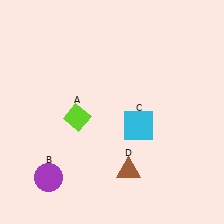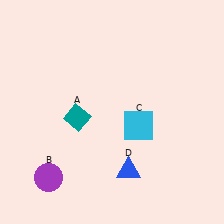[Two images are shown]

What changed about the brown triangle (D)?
In Image 1, D is brown. In Image 2, it changed to blue.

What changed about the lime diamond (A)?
In Image 1, A is lime. In Image 2, it changed to teal.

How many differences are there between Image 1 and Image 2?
There are 2 differences between the two images.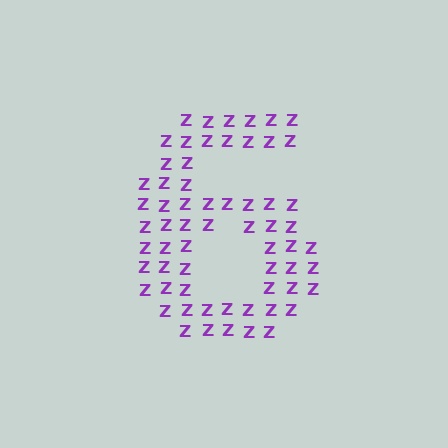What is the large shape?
The large shape is the digit 6.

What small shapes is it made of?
It is made of small letter Z's.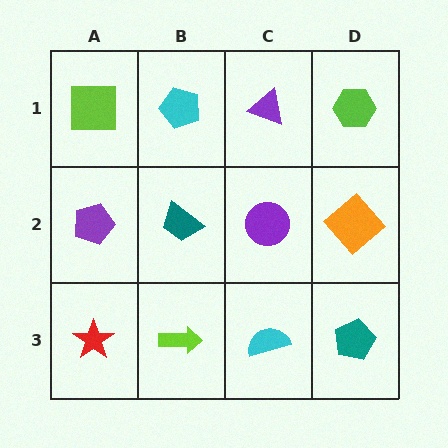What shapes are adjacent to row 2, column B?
A cyan pentagon (row 1, column B), a lime arrow (row 3, column B), a purple pentagon (row 2, column A), a purple circle (row 2, column C).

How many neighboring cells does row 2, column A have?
3.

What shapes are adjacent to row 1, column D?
An orange diamond (row 2, column D), a purple triangle (row 1, column C).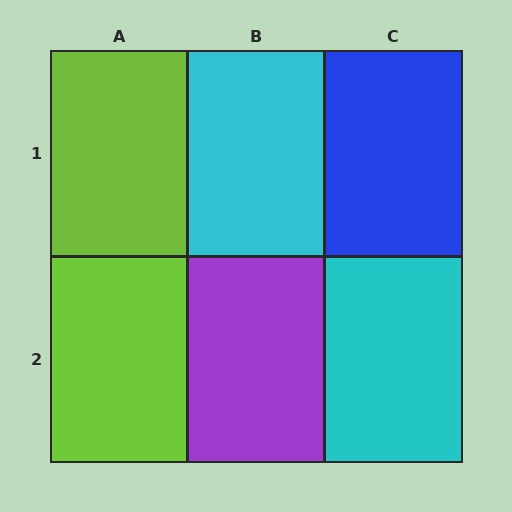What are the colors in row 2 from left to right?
Lime, purple, cyan.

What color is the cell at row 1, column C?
Blue.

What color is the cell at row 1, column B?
Cyan.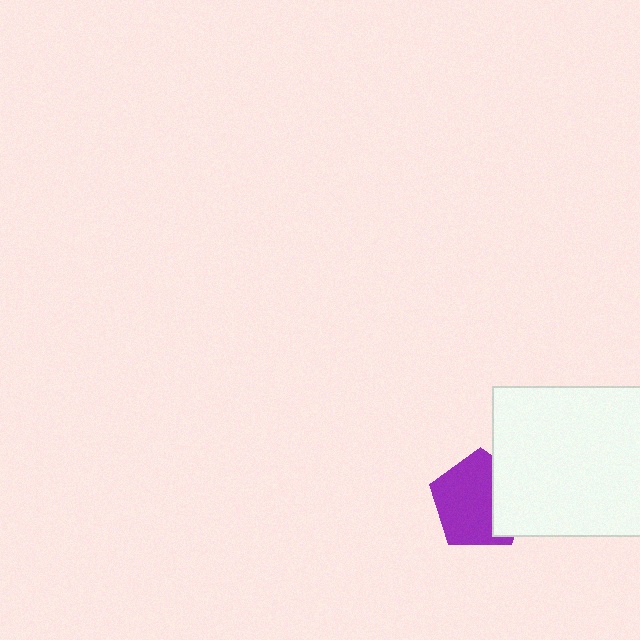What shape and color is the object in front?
The object in front is a white square.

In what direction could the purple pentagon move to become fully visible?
The purple pentagon could move left. That would shift it out from behind the white square entirely.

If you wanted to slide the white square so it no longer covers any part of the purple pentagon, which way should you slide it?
Slide it right — that is the most direct way to separate the two shapes.